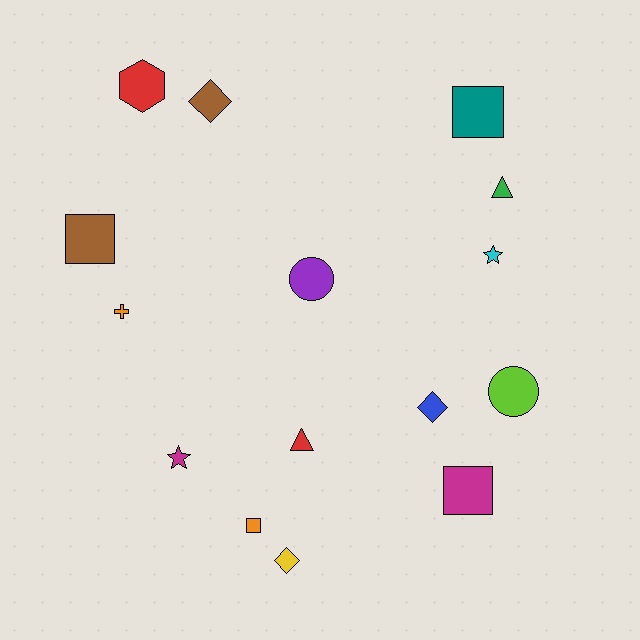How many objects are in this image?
There are 15 objects.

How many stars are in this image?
There are 2 stars.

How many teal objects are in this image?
There is 1 teal object.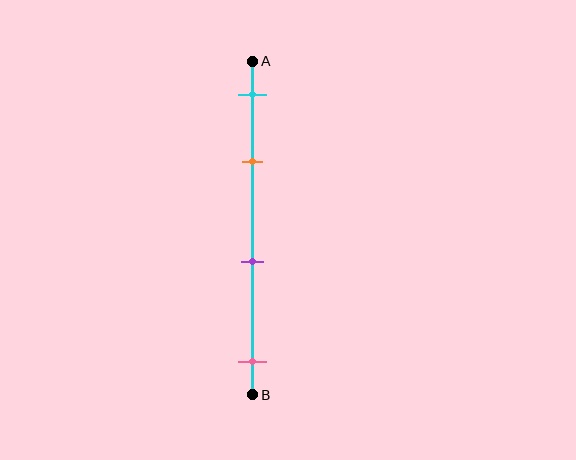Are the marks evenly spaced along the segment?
No, the marks are not evenly spaced.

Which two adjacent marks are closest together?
The cyan and orange marks are the closest adjacent pair.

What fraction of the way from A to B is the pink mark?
The pink mark is approximately 90% (0.9) of the way from A to B.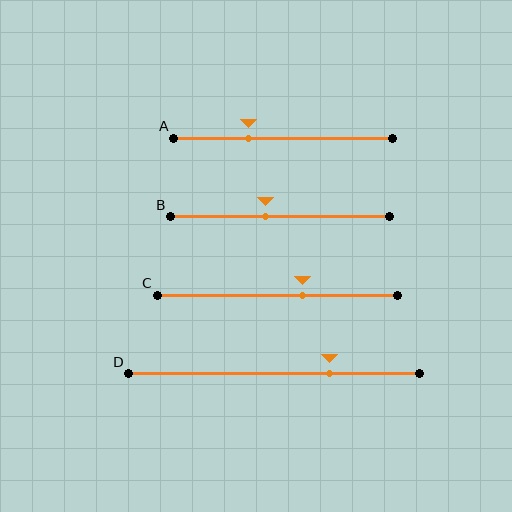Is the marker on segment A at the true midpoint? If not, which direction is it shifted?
No, the marker on segment A is shifted to the left by about 16% of the segment length.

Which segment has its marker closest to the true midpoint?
Segment B has its marker closest to the true midpoint.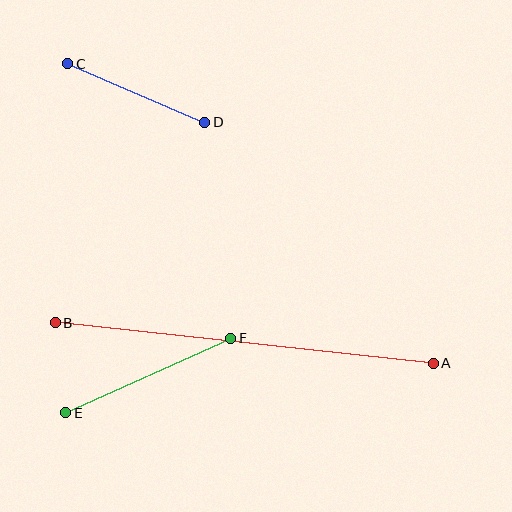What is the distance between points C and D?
The distance is approximately 149 pixels.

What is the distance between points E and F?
The distance is approximately 181 pixels.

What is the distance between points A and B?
The distance is approximately 380 pixels.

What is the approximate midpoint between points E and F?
The midpoint is at approximately (148, 375) pixels.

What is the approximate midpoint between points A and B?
The midpoint is at approximately (244, 343) pixels.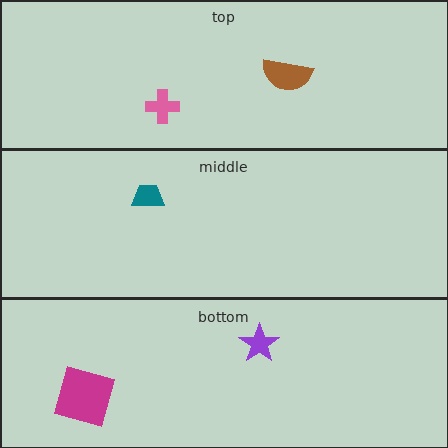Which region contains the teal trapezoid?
The middle region.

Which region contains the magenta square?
The bottom region.